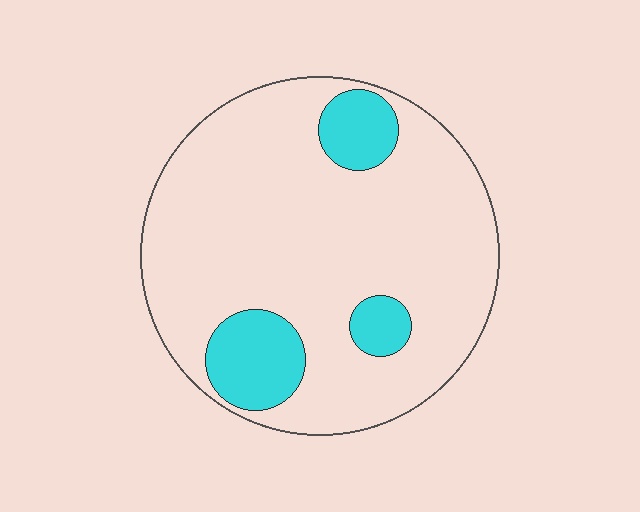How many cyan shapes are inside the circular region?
3.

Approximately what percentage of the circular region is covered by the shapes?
Approximately 15%.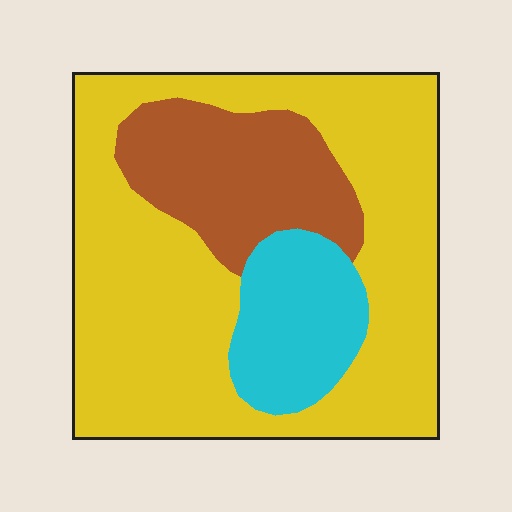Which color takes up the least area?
Cyan, at roughly 15%.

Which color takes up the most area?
Yellow, at roughly 65%.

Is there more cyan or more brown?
Brown.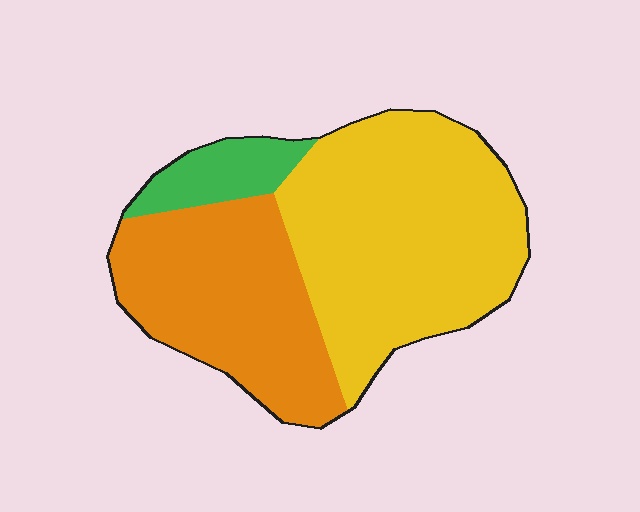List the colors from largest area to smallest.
From largest to smallest: yellow, orange, green.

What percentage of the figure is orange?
Orange takes up about three eighths (3/8) of the figure.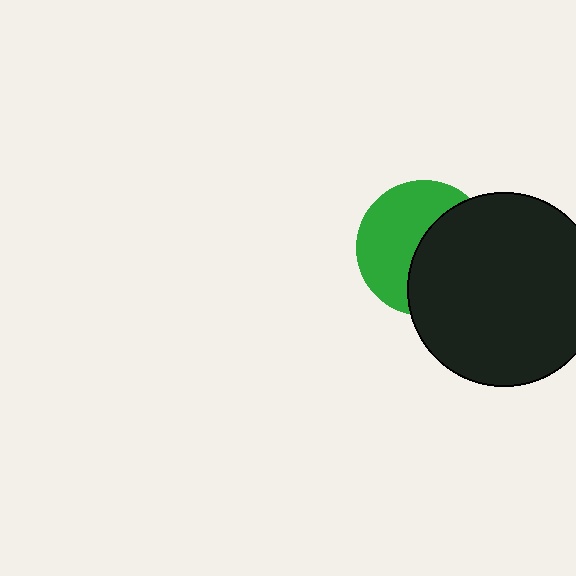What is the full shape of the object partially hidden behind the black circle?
The partially hidden object is a green circle.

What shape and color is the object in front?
The object in front is a black circle.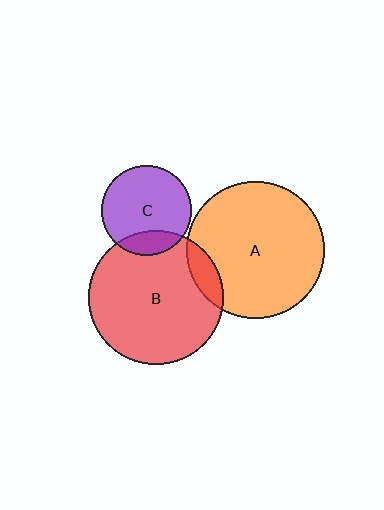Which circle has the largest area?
Circle A (orange).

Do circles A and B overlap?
Yes.